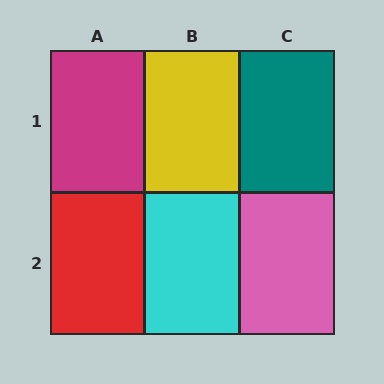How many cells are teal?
1 cell is teal.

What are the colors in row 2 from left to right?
Red, cyan, pink.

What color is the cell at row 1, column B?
Yellow.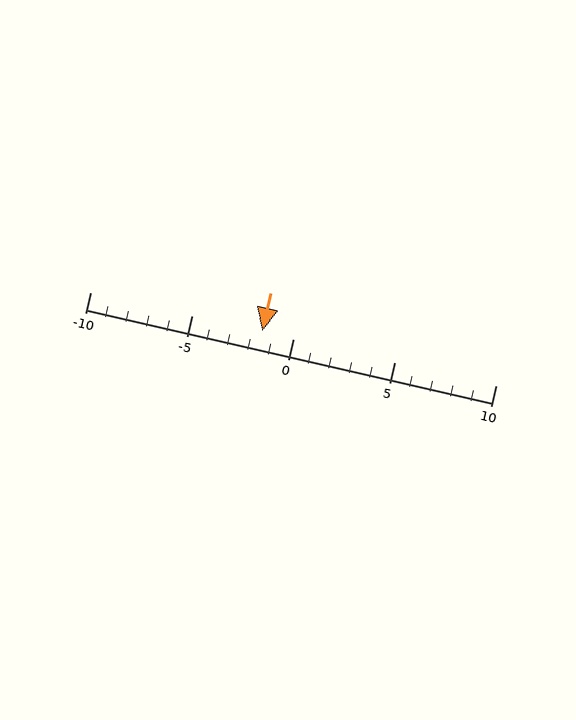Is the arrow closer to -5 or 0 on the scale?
The arrow is closer to 0.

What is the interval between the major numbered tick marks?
The major tick marks are spaced 5 units apart.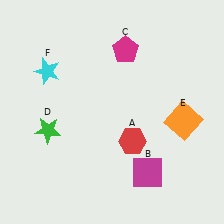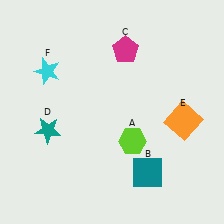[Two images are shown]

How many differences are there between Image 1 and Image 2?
There are 3 differences between the two images.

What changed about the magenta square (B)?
In Image 1, B is magenta. In Image 2, it changed to teal.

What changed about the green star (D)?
In Image 1, D is green. In Image 2, it changed to teal.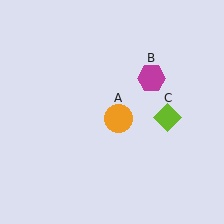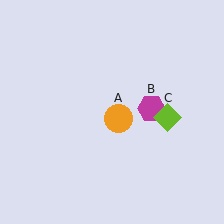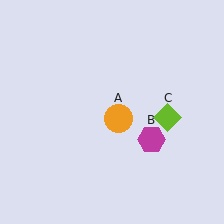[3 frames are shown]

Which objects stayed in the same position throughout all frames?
Orange circle (object A) and lime diamond (object C) remained stationary.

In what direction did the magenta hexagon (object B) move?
The magenta hexagon (object B) moved down.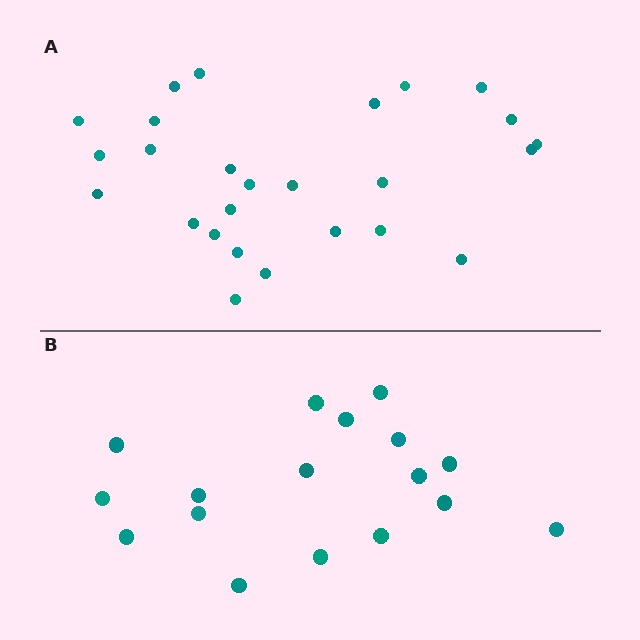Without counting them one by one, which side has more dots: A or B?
Region A (the top region) has more dots.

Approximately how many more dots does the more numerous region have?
Region A has roughly 8 or so more dots than region B.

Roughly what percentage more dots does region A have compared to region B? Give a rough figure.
About 55% more.